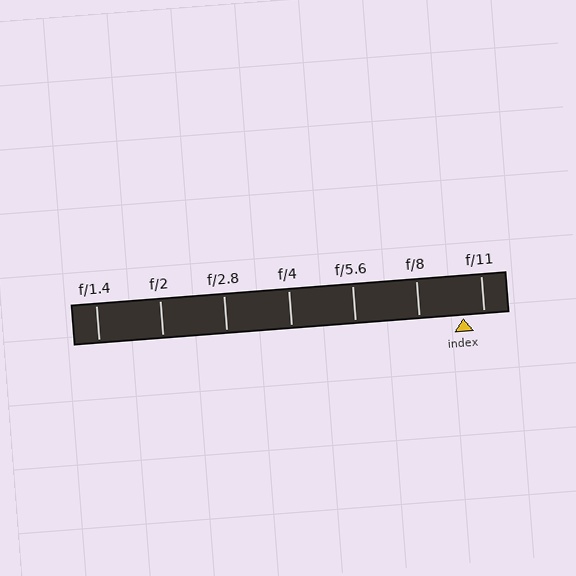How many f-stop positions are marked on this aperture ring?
There are 7 f-stop positions marked.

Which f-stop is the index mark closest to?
The index mark is closest to f/11.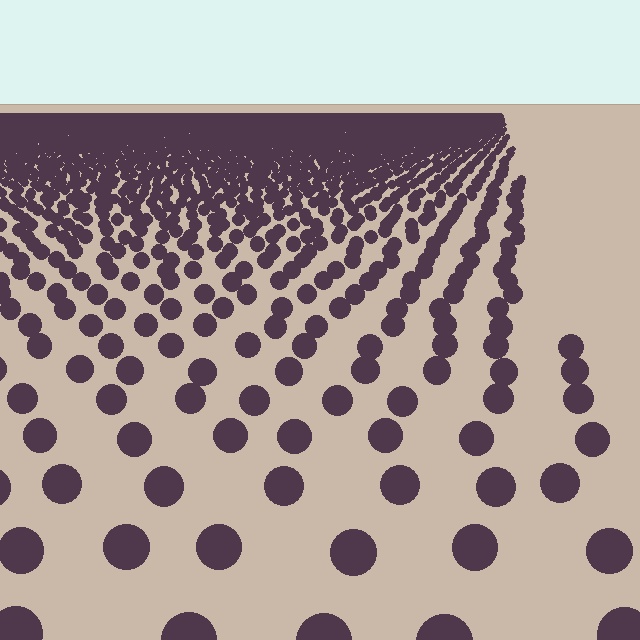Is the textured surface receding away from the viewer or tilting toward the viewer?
The surface is receding away from the viewer. Texture elements get smaller and denser toward the top.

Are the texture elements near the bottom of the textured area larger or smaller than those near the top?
Larger. Near the bottom, elements are closer to the viewer and appear at a bigger on-screen size.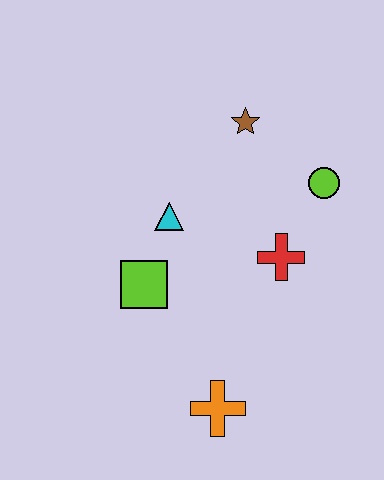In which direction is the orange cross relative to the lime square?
The orange cross is below the lime square.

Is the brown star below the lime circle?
No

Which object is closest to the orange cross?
The lime square is closest to the orange cross.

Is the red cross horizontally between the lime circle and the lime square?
Yes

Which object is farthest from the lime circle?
The orange cross is farthest from the lime circle.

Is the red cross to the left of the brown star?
No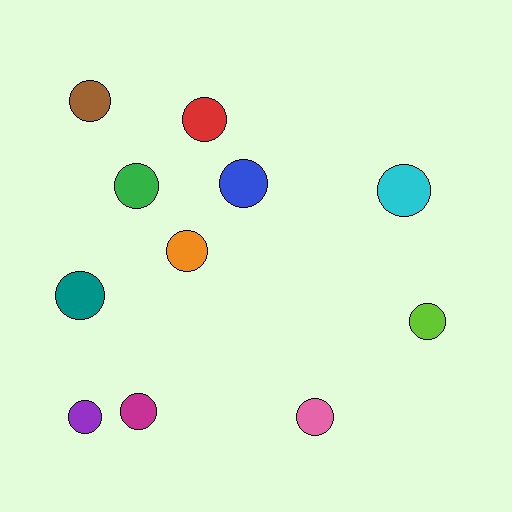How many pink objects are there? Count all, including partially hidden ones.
There is 1 pink object.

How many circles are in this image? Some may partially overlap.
There are 11 circles.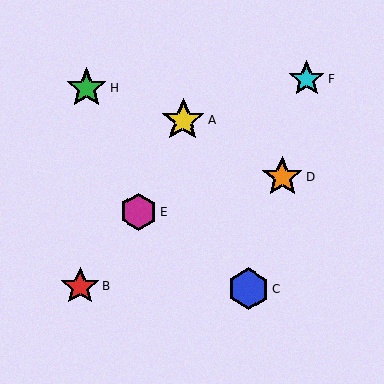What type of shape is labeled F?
Shape F is a cyan star.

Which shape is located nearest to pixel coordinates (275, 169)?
The orange star (labeled D) at (282, 177) is nearest to that location.